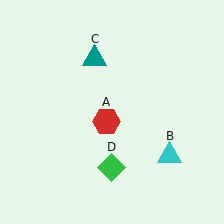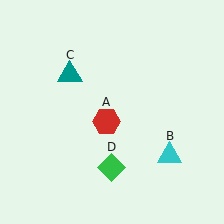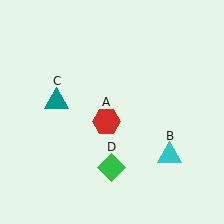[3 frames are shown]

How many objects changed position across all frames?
1 object changed position: teal triangle (object C).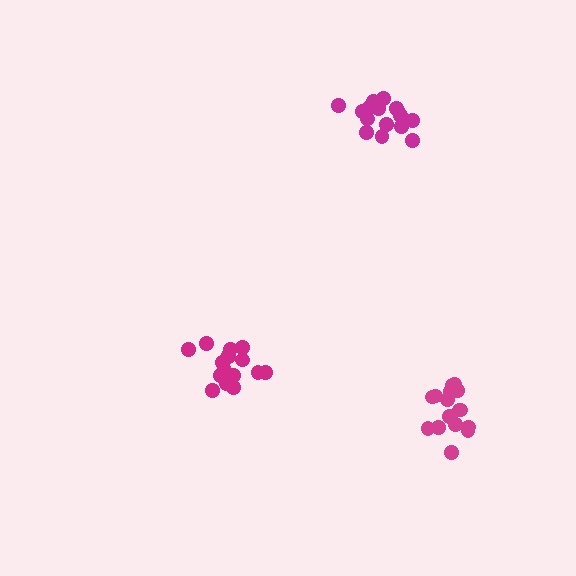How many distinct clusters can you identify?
There are 3 distinct clusters.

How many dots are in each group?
Group 1: 16 dots, Group 2: 17 dots, Group 3: 16 dots (49 total).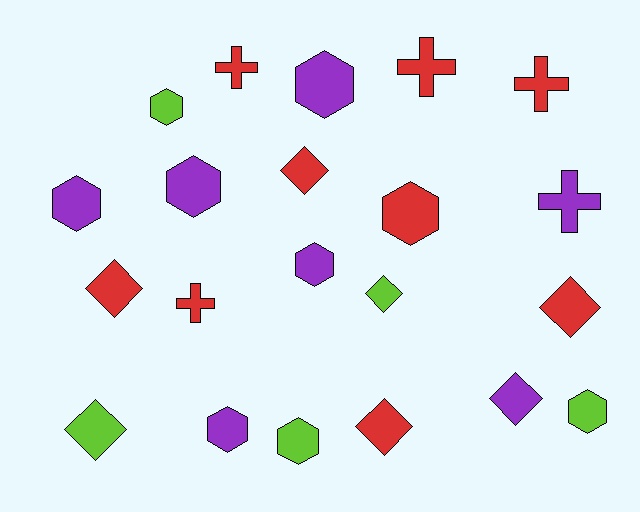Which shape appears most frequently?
Hexagon, with 9 objects.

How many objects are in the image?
There are 21 objects.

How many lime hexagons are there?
There are 3 lime hexagons.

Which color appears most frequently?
Red, with 9 objects.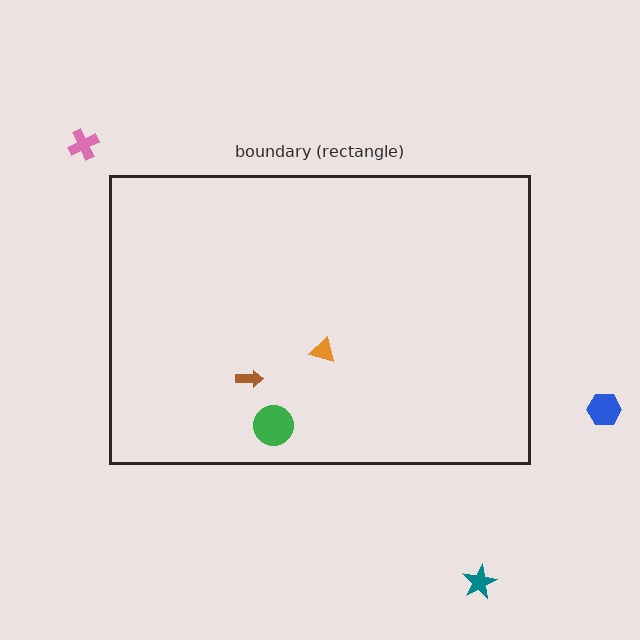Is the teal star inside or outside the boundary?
Outside.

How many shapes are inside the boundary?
3 inside, 3 outside.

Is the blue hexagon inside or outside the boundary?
Outside.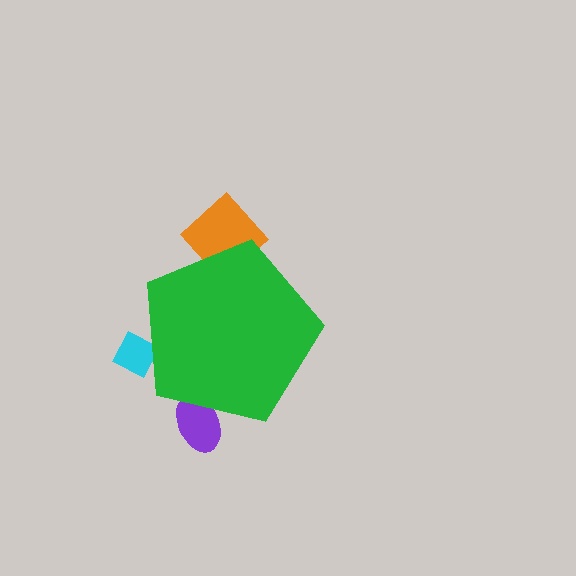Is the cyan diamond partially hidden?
Yes, the cyan diamond is partially hidden behind the green pentagon.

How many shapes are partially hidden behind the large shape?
3 shapes are partially hidden.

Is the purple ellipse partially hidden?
Yes, the purple ellipse is partially hidden behind the green pentagon.